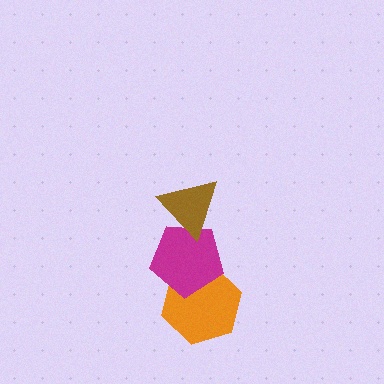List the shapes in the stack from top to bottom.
From top to bottom: the brown triangle, the magenta pentagon, the orange hexagon.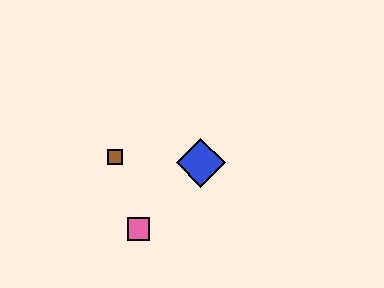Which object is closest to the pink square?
The brown square is closest to the pink square.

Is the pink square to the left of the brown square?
No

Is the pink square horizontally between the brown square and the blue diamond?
Yes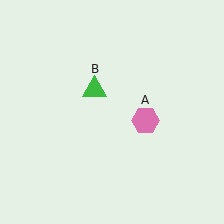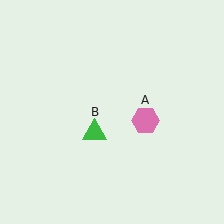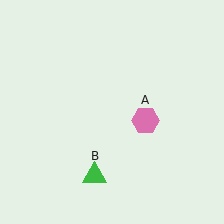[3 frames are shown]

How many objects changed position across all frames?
1 object changed position: green triangle (object B).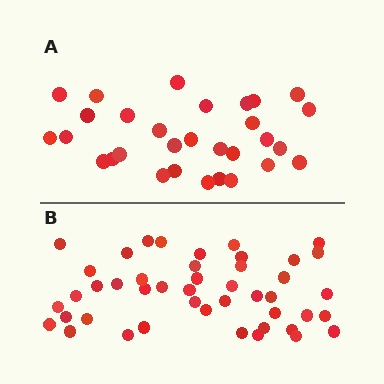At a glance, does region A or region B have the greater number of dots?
Region B (the bottom region) has more dots.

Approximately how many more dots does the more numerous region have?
Region B has approximately 15 more dots than region A.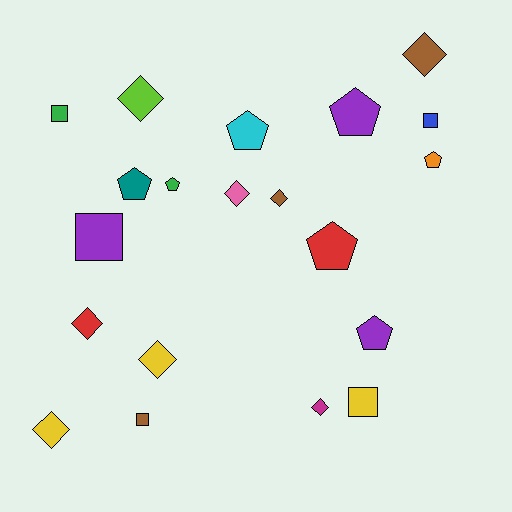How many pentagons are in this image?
There are 7 pentagons.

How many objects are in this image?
There are 20 objects.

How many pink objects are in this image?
There is 1 pink object.